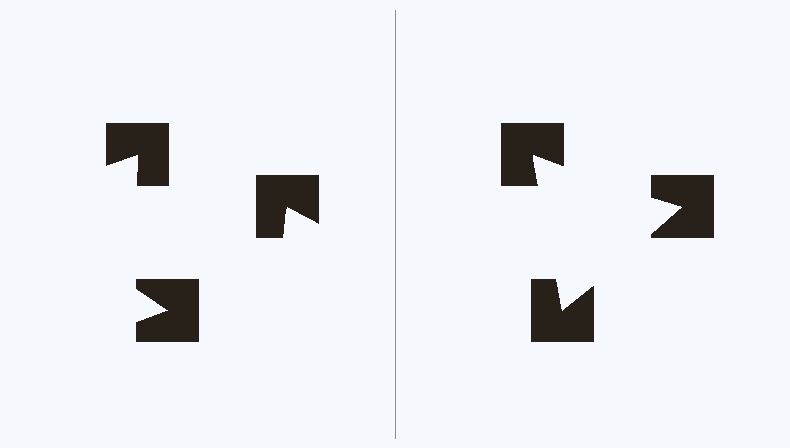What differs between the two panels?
The notched squares are positioned identically on both sides; only the wedge orientations differ. On the right they align to a triangle; on the left they are misaligned.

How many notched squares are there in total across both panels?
6 — 3 on each side.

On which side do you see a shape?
An illusory triangle appears on the right side. On the left side the wedge cuts are rotated, so no coherent shape forms.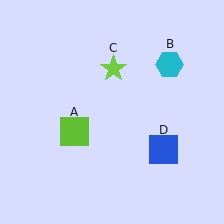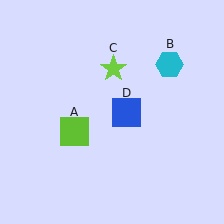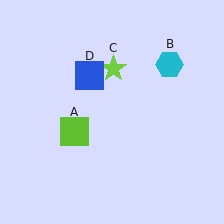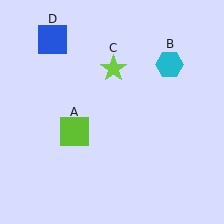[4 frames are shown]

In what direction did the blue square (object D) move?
The blue square (object D) moved up and to the left.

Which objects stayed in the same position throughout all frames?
Lime square (object A) and cyan hexagon (object B) and lime star (object C) remained stationary.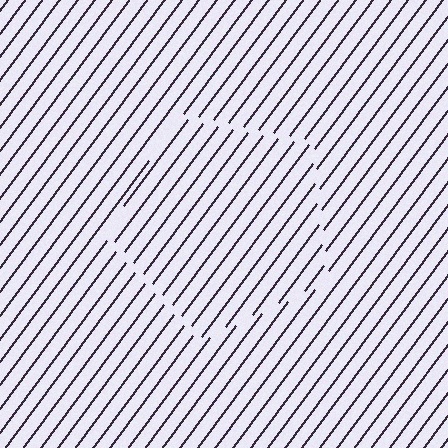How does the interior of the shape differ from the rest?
The interior of the shape contains the same grating, shifted by half a period — the contour is defined by the phase discontinuity where line-ends from the inner and outer gratings abut.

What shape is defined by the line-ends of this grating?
An illusory pentagon. The interior of the shape contains the same grating, shifted by half a period — the contour is defined by the phase discontinuity where line-ends from the inner and outer gratings abut.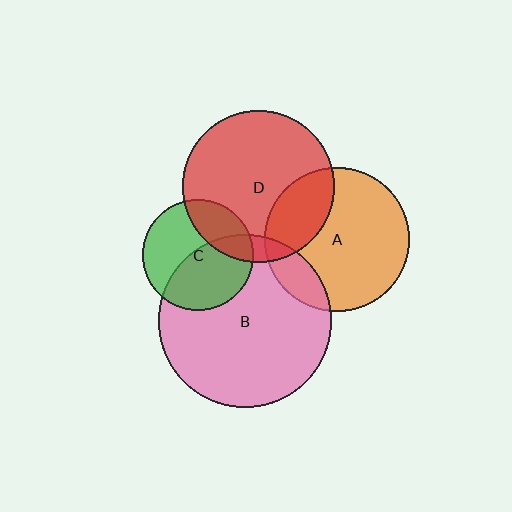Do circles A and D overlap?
Yes.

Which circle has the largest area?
Circle B (pink).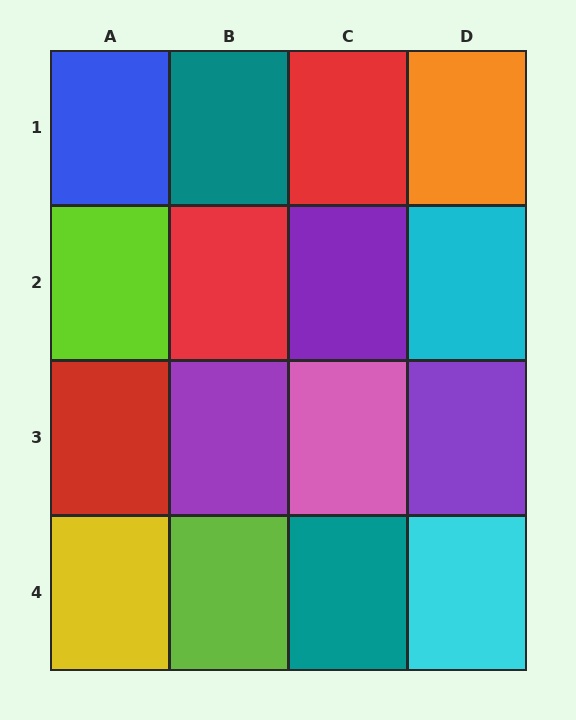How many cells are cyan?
2 cells are cyan.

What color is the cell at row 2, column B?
Red.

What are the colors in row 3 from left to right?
Red, purple, pink, purple.